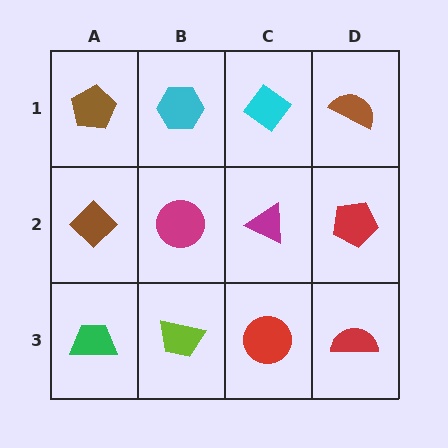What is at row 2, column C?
A magenta triangle.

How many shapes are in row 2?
4 shapes.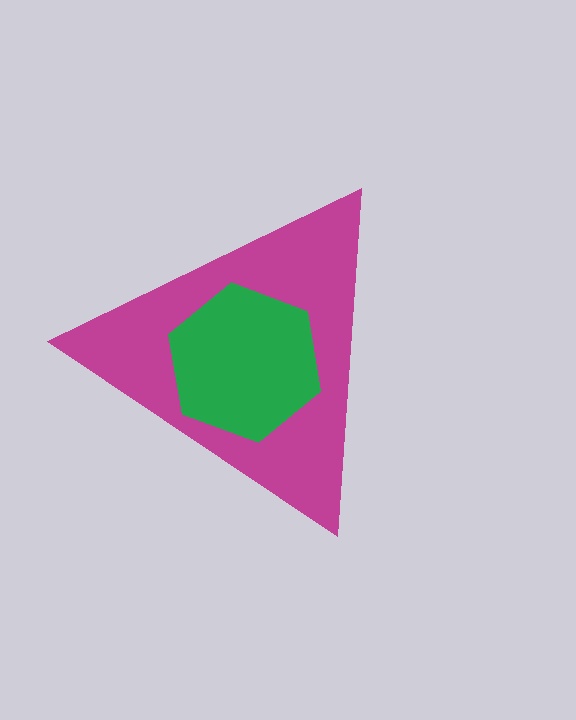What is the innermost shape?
The green hexagon.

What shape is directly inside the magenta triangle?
The green hexagon.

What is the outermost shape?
The magenta triangle.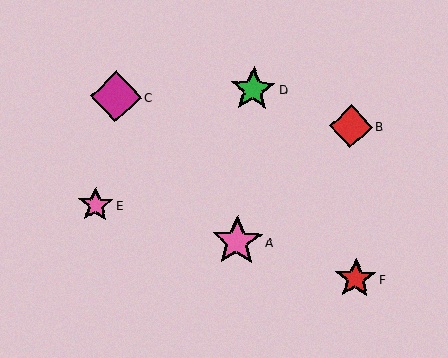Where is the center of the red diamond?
The center of the red diamond is at (351, 126).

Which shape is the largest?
The pink star (labeled A) is the largest.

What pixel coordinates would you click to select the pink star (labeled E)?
Click at (96, 205) to select the pink star E.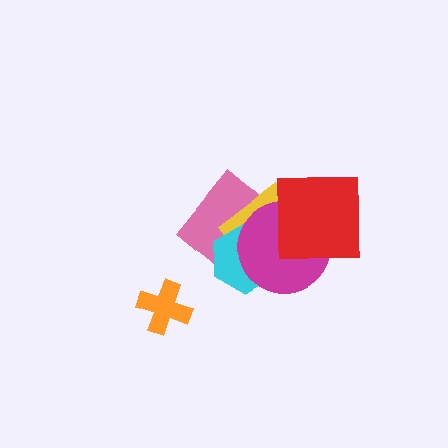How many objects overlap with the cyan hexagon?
3 objects overlap with the cyan hexagon.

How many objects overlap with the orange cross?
0 objects overlap with the orange cross.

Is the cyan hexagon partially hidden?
Yes, it is partially covered by another shape.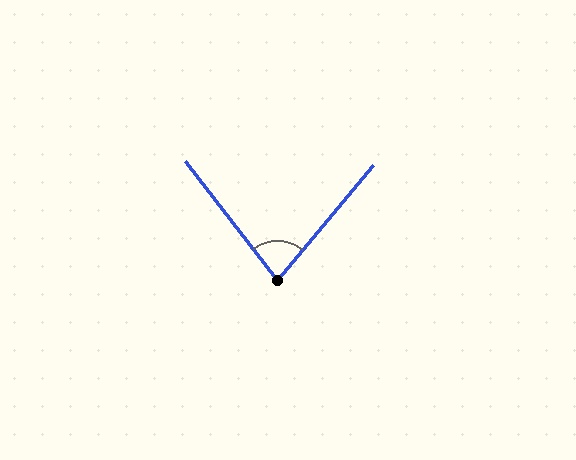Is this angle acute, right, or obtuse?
It is acute.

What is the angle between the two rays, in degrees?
Approximately 78 degrees.